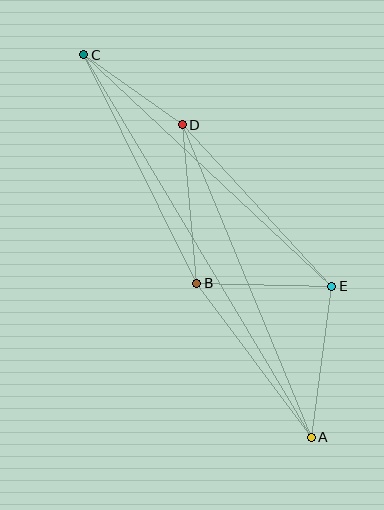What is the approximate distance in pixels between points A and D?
The distance between A and D is approximately 338 pixels.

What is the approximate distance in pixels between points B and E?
The distance between B and E is approximately 135 pixels.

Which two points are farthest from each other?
Points A and C are farthest from each other.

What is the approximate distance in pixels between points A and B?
The distance between A and B is approximately 192 pixels.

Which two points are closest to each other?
Points C and D are closest to each other.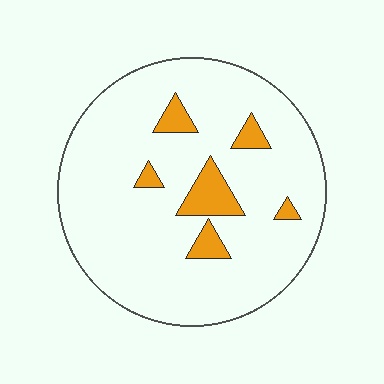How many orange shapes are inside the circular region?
6.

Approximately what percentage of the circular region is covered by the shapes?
Approximately 10%.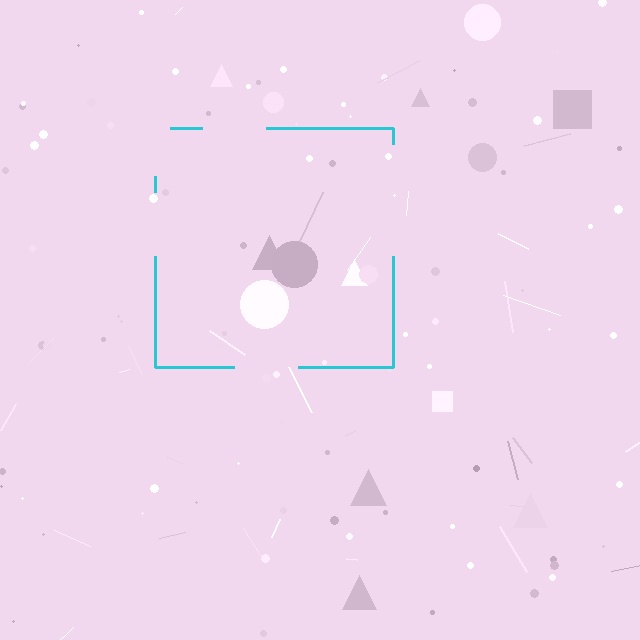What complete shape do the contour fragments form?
The contour fragments form a square.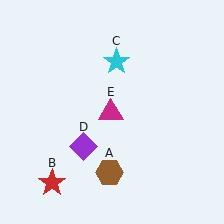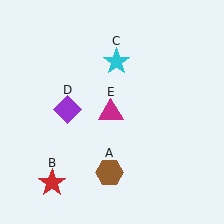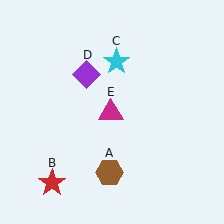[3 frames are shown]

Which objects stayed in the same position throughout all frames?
Brown hexagon (object A) and red star (object B) and cyan star (object C) and magenta triangle (object E) remained stationary.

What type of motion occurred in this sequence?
The purple diamond (object D) rotated clockwise around the center of the scene.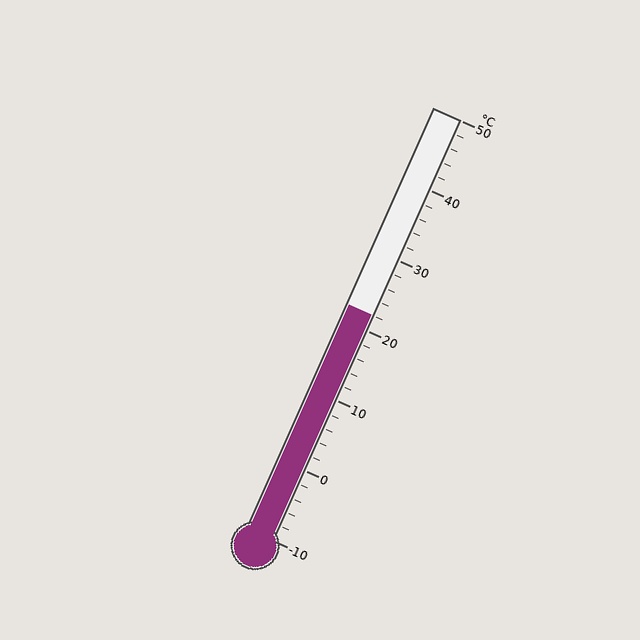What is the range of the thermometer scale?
The thermometer scale ranges from -10°C to 50°C.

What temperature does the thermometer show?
The thermometer shows approximately 22°C.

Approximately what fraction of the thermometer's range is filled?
The thermometer is filled to approximately 55% of its range.